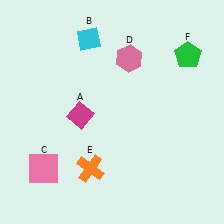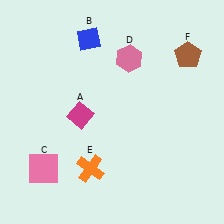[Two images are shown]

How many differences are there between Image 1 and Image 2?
There are 2 differences between the two images.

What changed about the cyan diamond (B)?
In Image 1, B is cyan. In Image 2, it changed to blue.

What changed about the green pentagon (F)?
In Image 1, F is green. In Image 2, it changed to brown.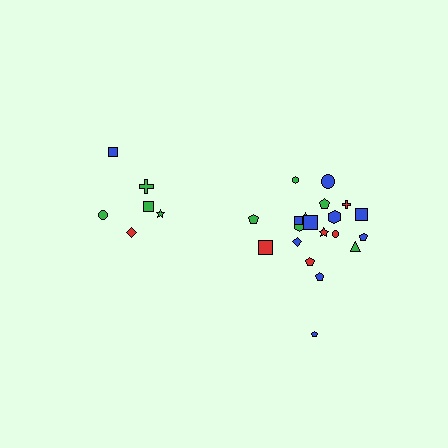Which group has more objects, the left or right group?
The right group.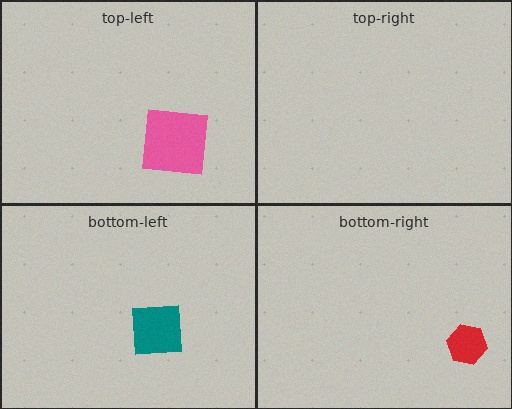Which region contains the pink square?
The top-left region.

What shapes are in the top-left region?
The pink square.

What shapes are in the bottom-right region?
The red hexagon.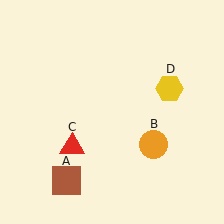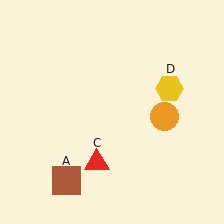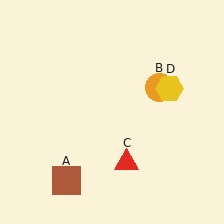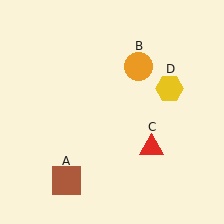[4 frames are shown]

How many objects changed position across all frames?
2 objects changed position: orange circle (object B), red triangle (object C).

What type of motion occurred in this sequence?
The orange circle (object B), red triangle (object C) rotated counterclockwise around the center of the scene.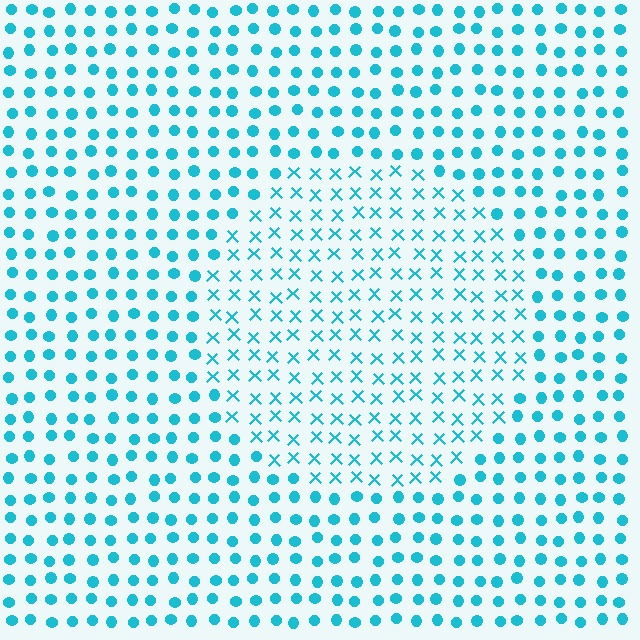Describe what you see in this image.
The image is filled with small cyan elements arranged in a uniform grid. A circle-shaped region contains X marks, while the surrounding area contains circles. The boundary is defined purely by the change in element shape.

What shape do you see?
I see a circle.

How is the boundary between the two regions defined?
The boundary is defined by a change in element shape: X marks inside vs. circles outside. All elements share the same color and spacing.